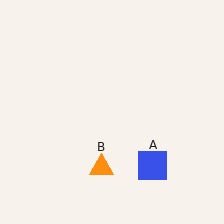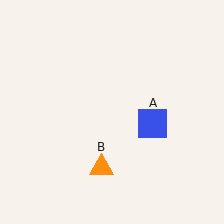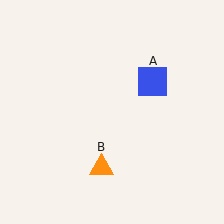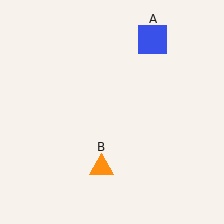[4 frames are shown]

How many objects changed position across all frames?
1 object changed position: blue square (object A).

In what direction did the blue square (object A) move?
The blue square (object A) moved up.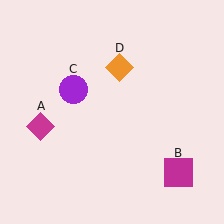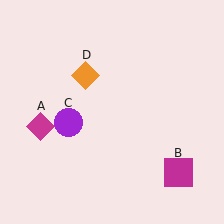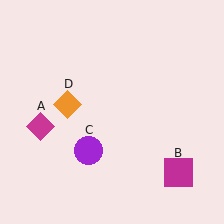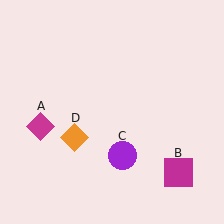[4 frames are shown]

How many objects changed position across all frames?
2 objects changed position: purple circle (object C), orange diamond (object D).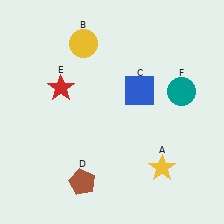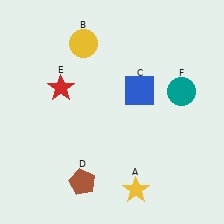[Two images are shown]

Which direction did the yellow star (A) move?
The yellow star (A) moved left.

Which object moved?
The yellow star (A) moved left.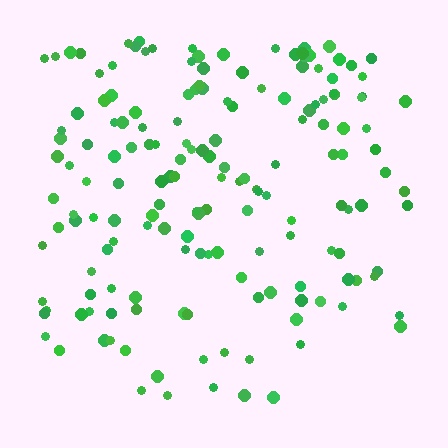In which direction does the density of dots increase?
From bottom to top, with the top side densest.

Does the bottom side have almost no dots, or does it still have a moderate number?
Still a moderate number, just noticeably fewer than the top.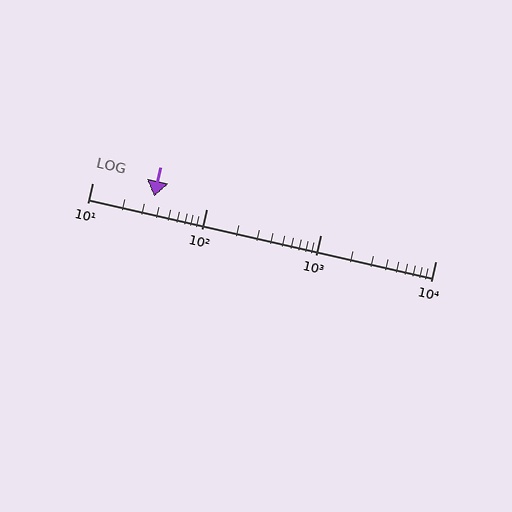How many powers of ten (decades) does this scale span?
The scale spans 3 decades, from 10 to 10000.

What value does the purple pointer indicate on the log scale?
The pointer indicates approximately 35.